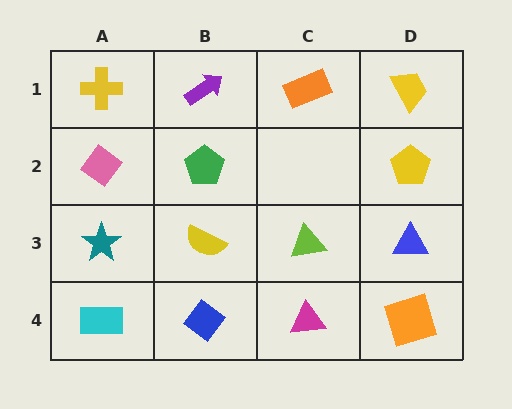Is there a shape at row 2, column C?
No, that cell is empty.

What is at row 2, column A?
A pink diamond.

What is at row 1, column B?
A purple arrow.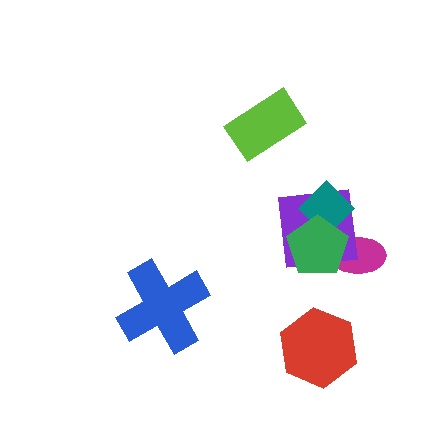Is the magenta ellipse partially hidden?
Yes, it is partially covered by another shape.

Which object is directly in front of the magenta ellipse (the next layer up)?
The purple square is directly in front of the magenta ellipse.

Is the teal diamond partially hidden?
Yes, it is partially covered by another shape.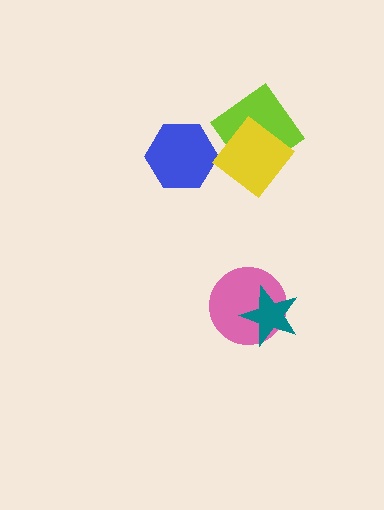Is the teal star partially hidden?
No, no other shape covers it.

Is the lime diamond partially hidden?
Yes, it is partially covered by another shape.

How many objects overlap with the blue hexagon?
0 objects overlap with the blue hexagon.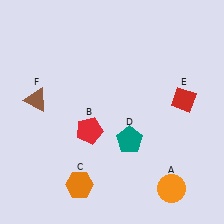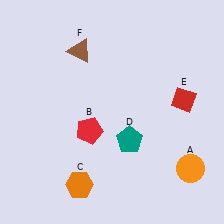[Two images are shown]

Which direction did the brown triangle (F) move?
The brown triangle (F) moved up.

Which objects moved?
The objects that moved are: the orange circle (A), the brown triangle (F).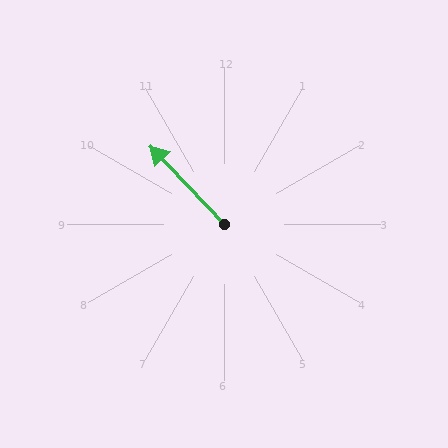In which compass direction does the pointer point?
Northwest.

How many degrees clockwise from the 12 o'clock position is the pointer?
Approximately 317 degrees.